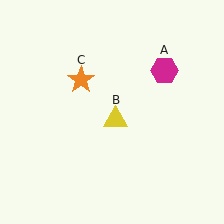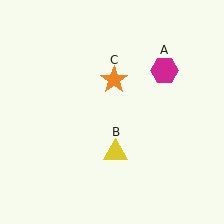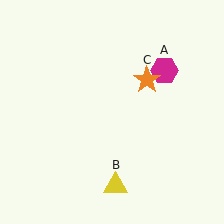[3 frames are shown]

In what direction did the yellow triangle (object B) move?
The yellow triangle (object B) moved down.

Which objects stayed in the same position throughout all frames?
Magenta hexagon (object A) remained stationary.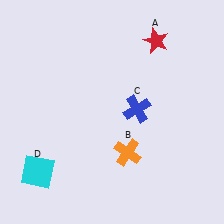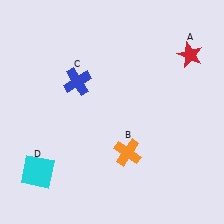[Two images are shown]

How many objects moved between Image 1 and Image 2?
2 objects moved between the two images.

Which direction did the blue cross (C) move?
The blue cross (C) moved left.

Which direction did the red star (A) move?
The red star (A) moved right.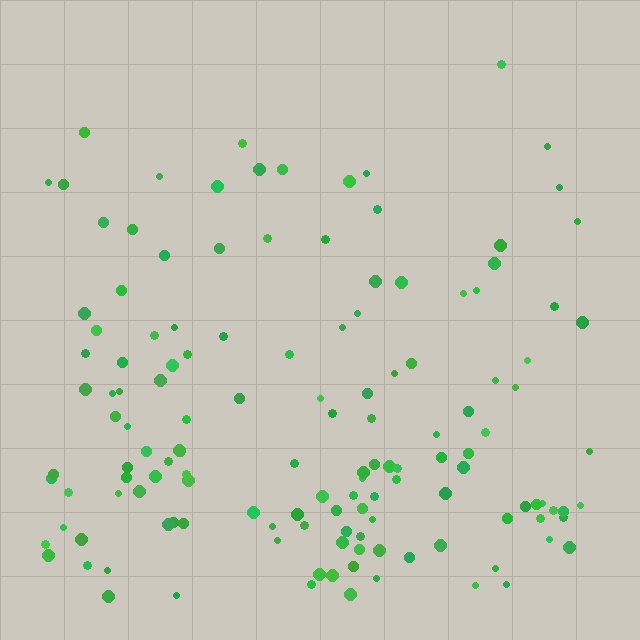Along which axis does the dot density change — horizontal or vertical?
Vertical.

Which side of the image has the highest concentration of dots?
The bottom.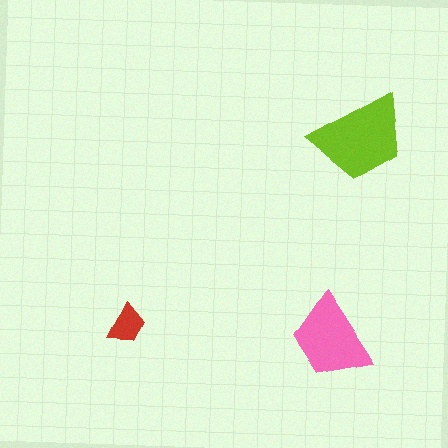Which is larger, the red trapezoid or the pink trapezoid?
The pink one.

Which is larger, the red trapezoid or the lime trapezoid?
The lime one.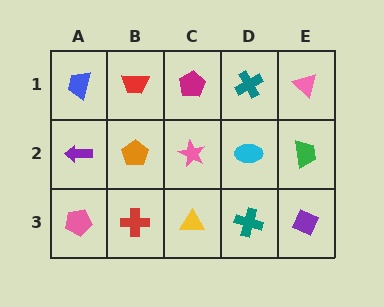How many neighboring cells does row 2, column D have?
4.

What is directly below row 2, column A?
A pink pentagon.